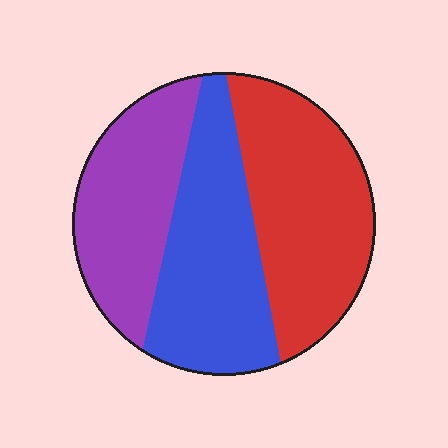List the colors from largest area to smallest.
From largest to smallest: red, blue, purple.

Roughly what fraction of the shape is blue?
Blue takes up between a quarter and a half of the shape.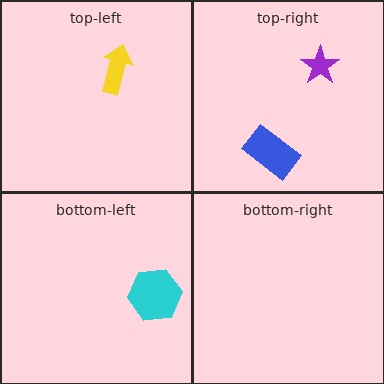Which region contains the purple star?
The top-right region.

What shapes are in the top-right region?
The purple star, the blue rectangle.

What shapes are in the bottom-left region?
The cyan hexagon.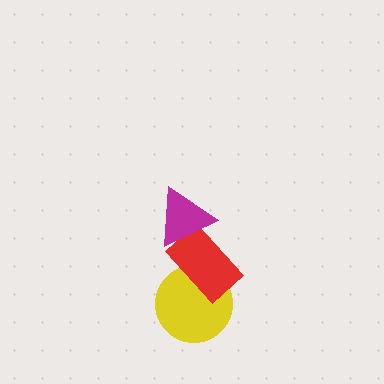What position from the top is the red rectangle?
The red rectangle is 2nd from the top.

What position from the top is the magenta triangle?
The magenta triangle is 1st from the top.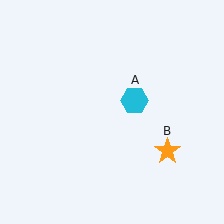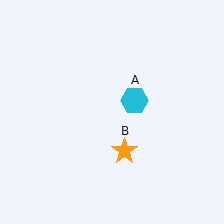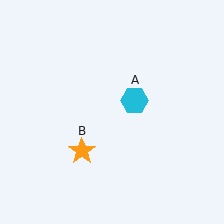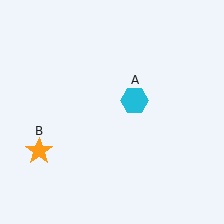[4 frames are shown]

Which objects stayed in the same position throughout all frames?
Cyan hexagon (object A) remained stationary.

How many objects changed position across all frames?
1 object changed position: orange star (object B).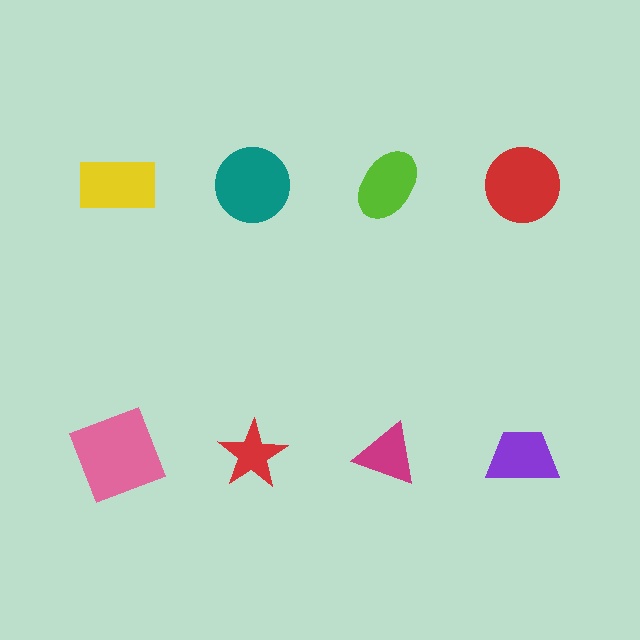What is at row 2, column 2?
A red star.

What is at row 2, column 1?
A pink square.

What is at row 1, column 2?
A teal circle.